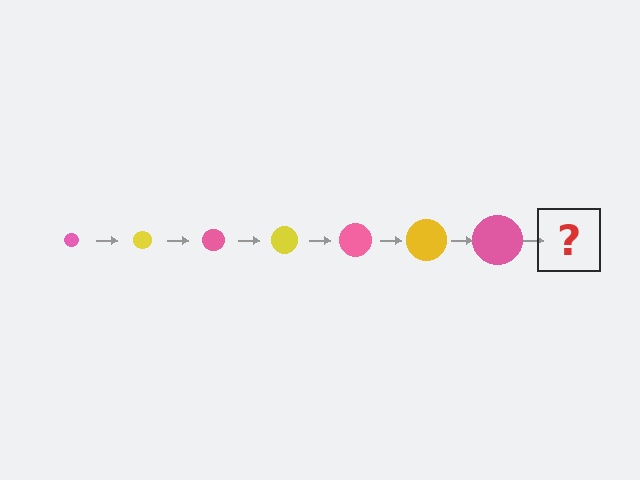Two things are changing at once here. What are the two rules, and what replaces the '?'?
The two rules are that the circle grows larger each step and the color cycles through pink and yellow. The '?' should be a yellow circle, larger than the previous one.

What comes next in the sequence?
The next element should be a yellow circle, larger than the previous one.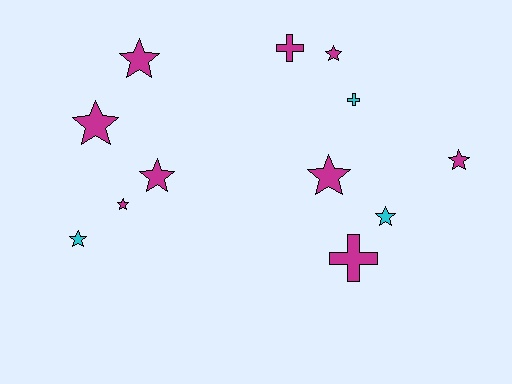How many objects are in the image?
There are 12 objects.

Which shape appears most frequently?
Star, with 9 objects.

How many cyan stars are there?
There are 2 cyan stars.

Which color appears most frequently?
Magenta, with 9 objects.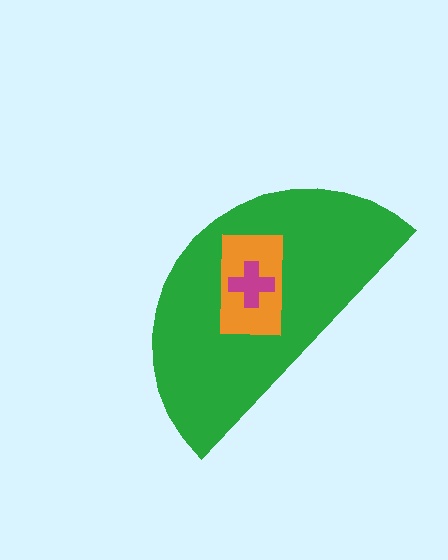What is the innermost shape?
The magenta cross.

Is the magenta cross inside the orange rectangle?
Yes.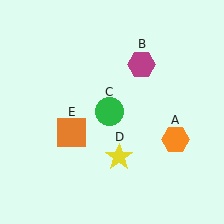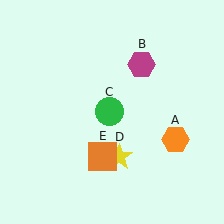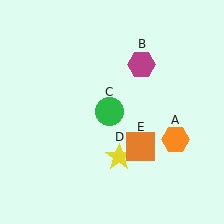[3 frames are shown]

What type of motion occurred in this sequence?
The orange square (object E) rotated counterclockwise around the center of the scene.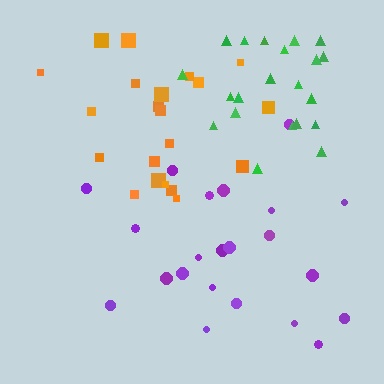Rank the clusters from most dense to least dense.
green, orange, purple.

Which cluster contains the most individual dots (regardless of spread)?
Purple (22).